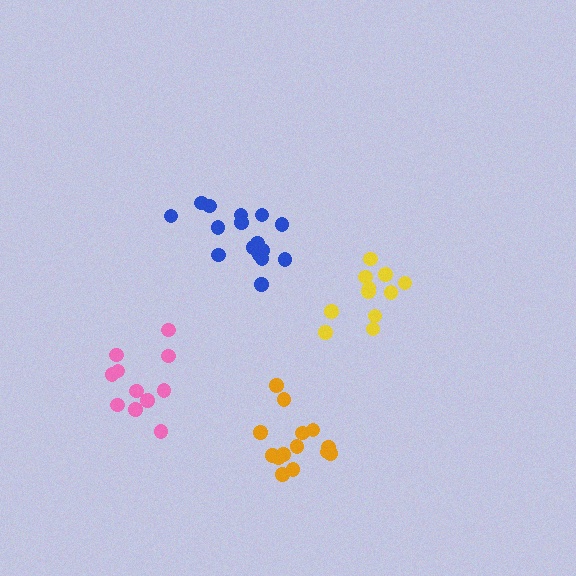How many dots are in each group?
Group 1: 16 dots, Group 2: 11 dots, Group 3: 14 dots, Group 4: 11 dots (52 total).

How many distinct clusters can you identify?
There are 4 distinct clusters.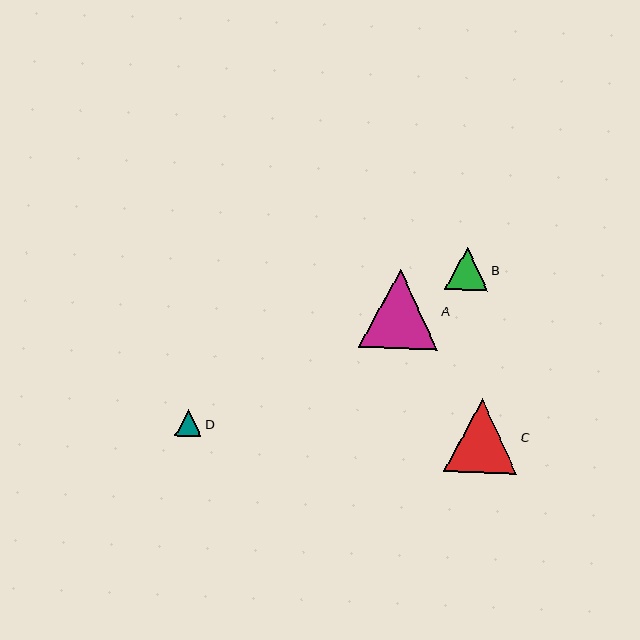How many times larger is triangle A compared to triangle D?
Triangle A is approximately 3.0 times the size of triangle D.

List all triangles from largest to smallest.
From largest to smallest: A, C, B, D.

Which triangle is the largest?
Triangle A is the largest with a size of approximately 79 pixels.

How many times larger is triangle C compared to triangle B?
Triangle C is approximately 1.7 times the size of triangle B.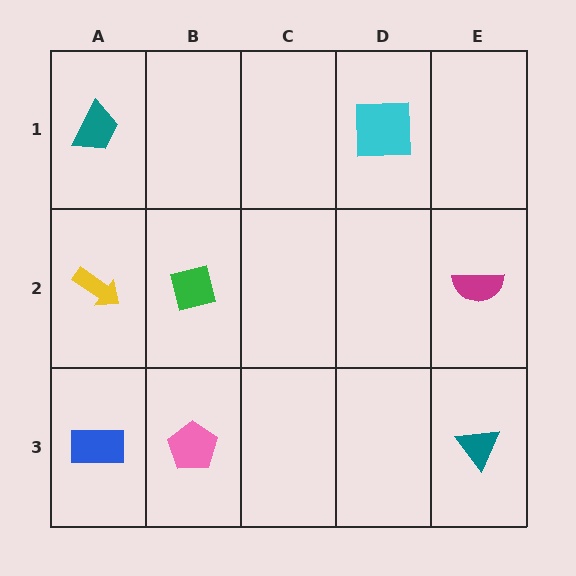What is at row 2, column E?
A magenta semicircle.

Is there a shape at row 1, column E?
No, that cell is empty.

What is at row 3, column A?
A blue rectangle.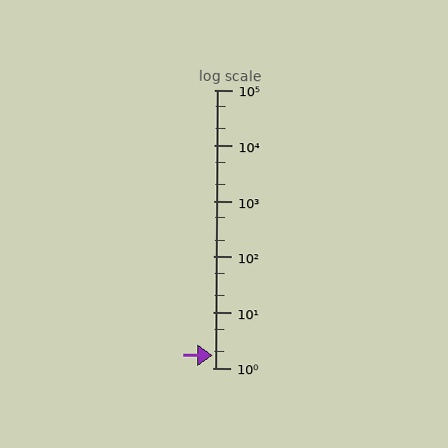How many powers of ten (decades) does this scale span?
The scale spans 5 decades, from 1 to 100000.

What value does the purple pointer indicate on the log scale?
The pointer indicates approximately 1.7.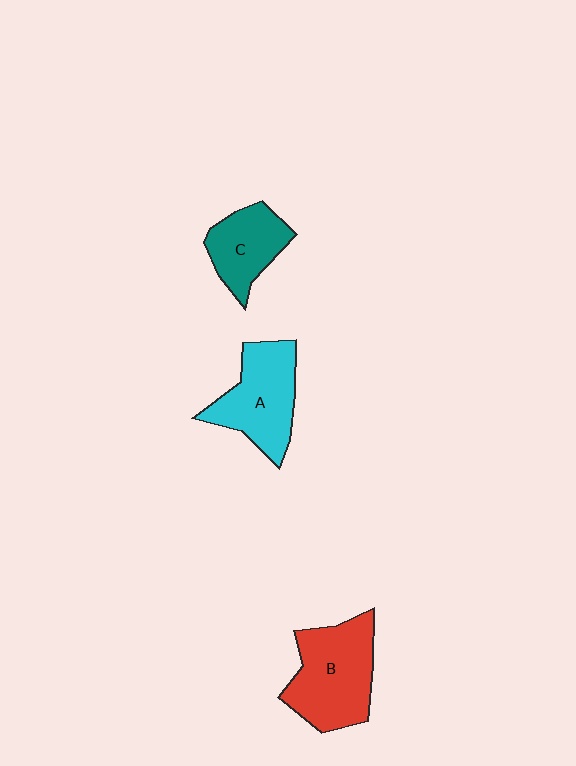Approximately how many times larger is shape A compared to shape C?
Approximately 1.4 times.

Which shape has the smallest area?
Shape C (teal).